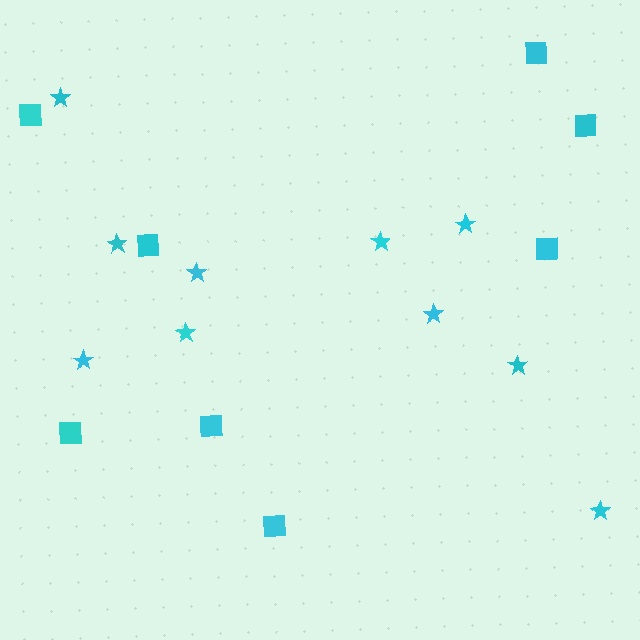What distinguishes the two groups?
There are 2 groups: one group of squares (8) and one group of stars (10).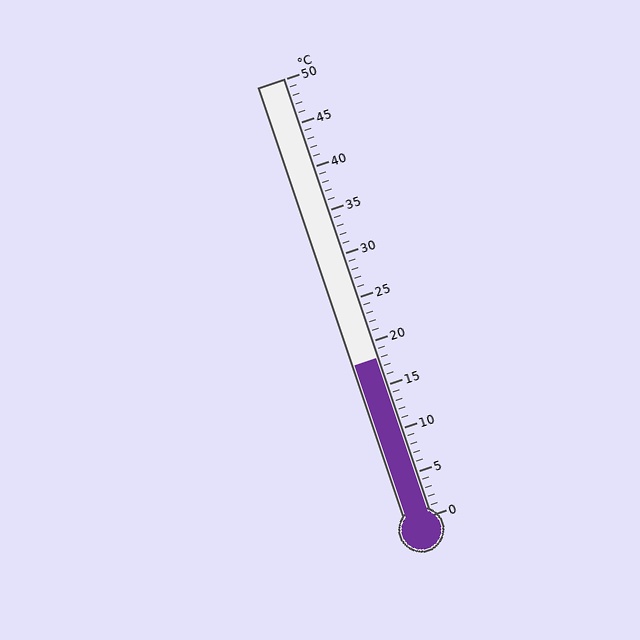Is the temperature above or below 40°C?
The temperature is below 40°C.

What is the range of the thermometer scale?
The thermometer scale ranges from 0°C to 50°C.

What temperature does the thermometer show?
The thermometer shows approximately 18°C.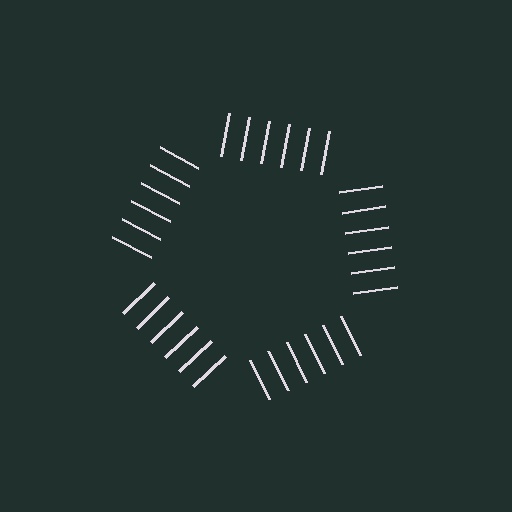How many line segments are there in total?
30 — 6 along each of the 5 edges.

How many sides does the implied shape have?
5 sides — the line-ends trace a pentagon.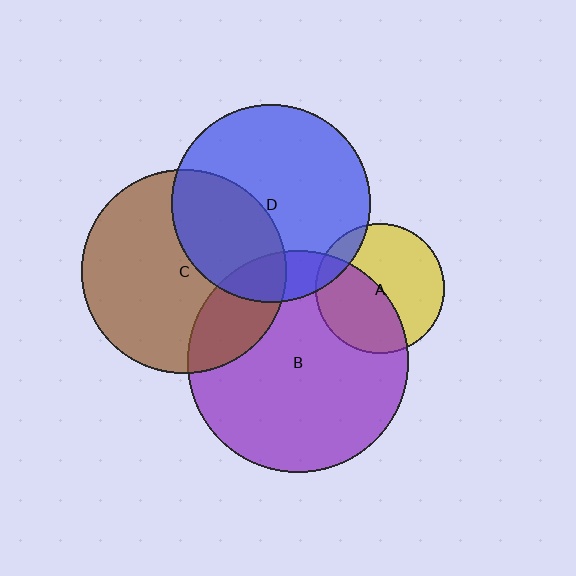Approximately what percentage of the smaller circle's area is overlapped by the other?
Approximately 10%.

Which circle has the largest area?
Circle B (purple).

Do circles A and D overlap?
Yes.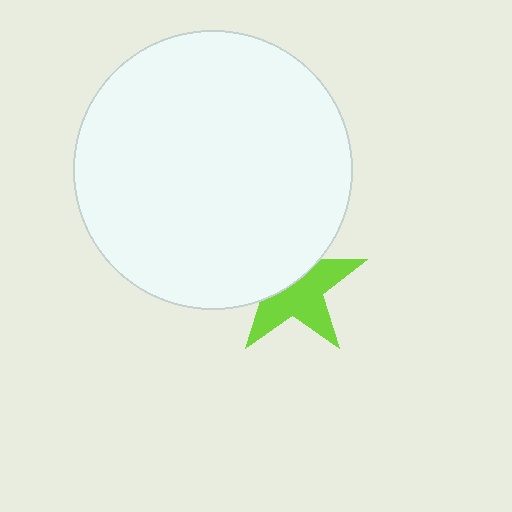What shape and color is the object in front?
The object in front is a white circle.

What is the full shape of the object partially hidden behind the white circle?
The partially hidden object is a lime star.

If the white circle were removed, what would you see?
You would see the complete lime star.